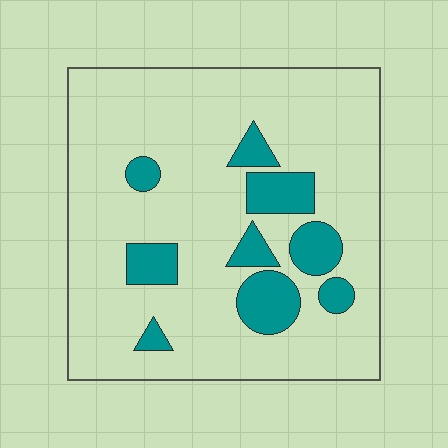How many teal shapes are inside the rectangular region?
9.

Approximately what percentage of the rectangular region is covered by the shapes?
Approximately 15%.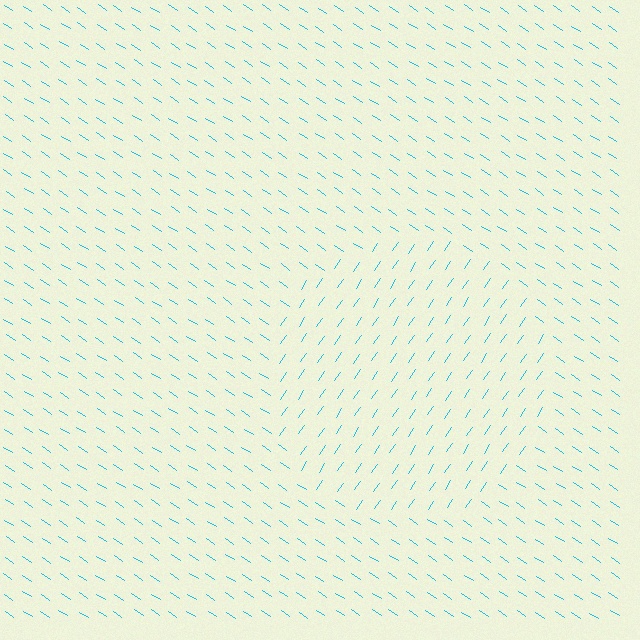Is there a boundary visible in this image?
Yes, there is a texture boundary formed by a change in line orientation.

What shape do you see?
I see a circle.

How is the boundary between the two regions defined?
The boundary is defined purely by a change in line orientation (approximately 90 degrees difference). All lines are the same color and thickness.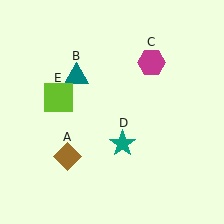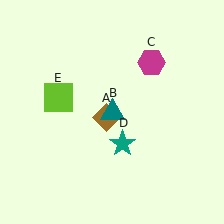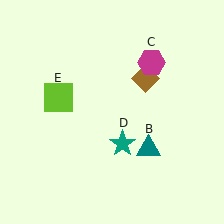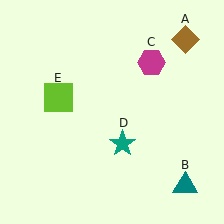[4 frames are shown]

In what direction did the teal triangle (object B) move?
The teal triangle (object B) moved down and to the right.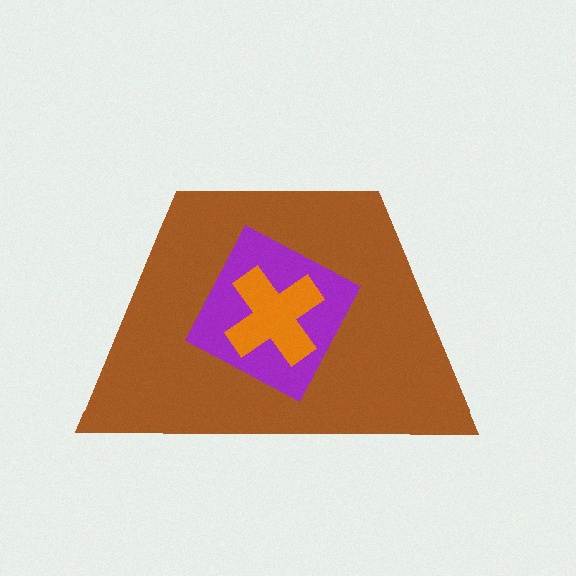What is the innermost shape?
The orange cross.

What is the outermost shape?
The brown trapezoid.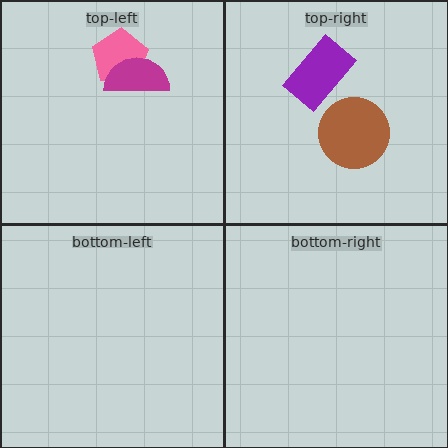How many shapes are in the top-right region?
2.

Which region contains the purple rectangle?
The top-right region.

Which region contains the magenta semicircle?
The top-left region.